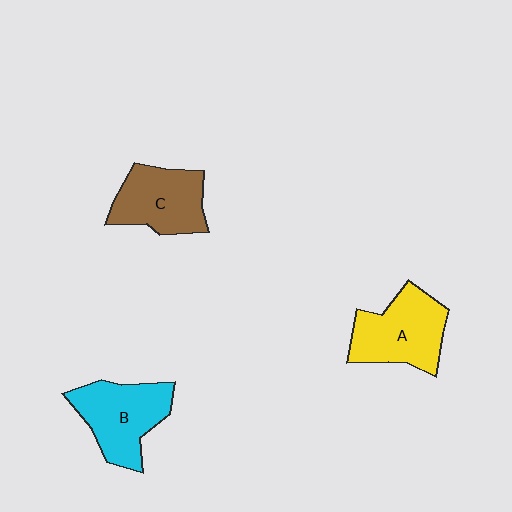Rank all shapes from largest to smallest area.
From largest to smallest: A (yellow), B (cyan), C (brown).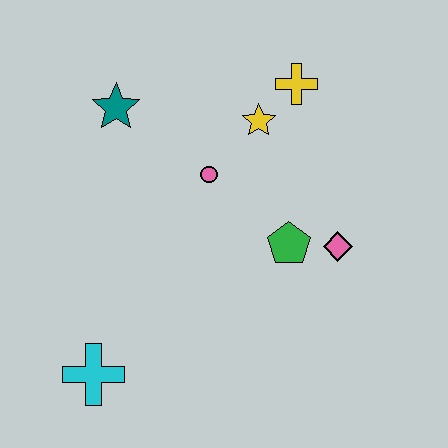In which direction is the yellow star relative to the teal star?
The yellow star is to the right of the teal star.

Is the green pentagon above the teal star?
No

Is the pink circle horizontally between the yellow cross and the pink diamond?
No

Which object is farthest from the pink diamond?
The cyan cross is farthest from the pink diamond.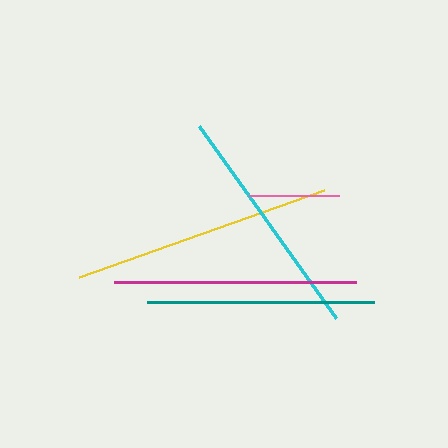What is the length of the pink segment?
The pink segment is approximately 89 pixels long.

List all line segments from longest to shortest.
From longest to shortest: yellow, magenta, cyan, teal, pink.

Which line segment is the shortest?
The pink line is the shortest at approximately 89 pixels.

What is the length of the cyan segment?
The cyan segment is approximately 235 pixels long.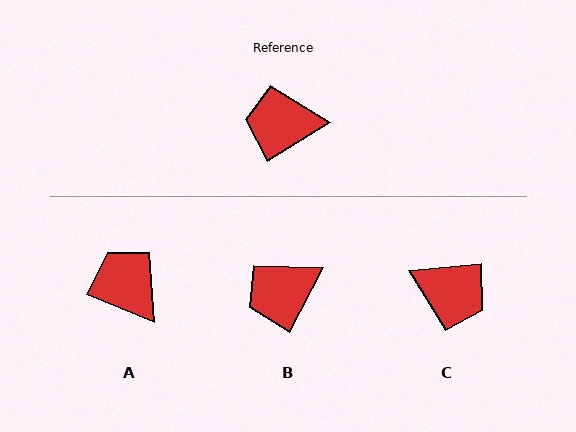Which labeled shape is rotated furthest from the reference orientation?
C, about 154 degrees away.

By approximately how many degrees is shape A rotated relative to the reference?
Approximately 54 degrees clockwise.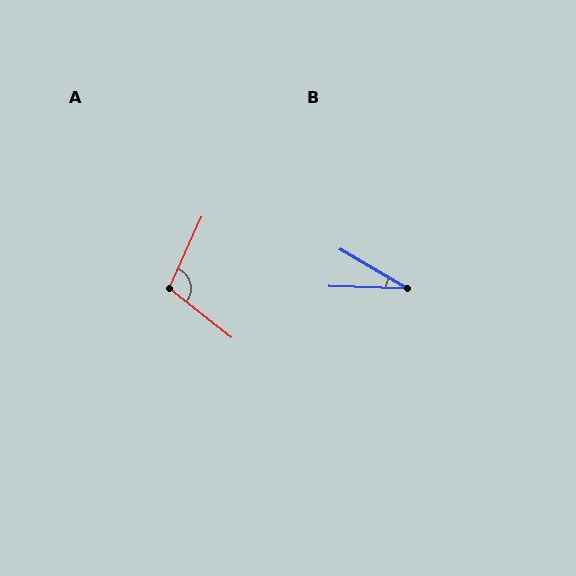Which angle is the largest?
A, at approximately 104 degrees.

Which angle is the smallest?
B, at approximately 29 degrees.